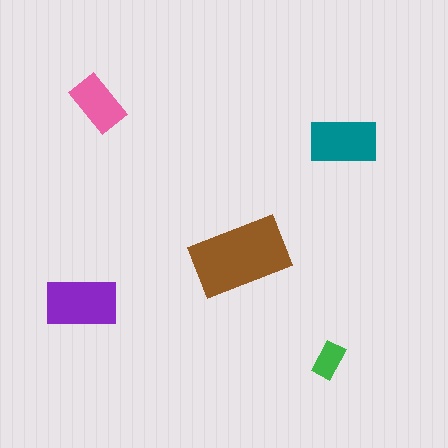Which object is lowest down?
The green rectangle is bottommost.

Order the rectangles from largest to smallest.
the brown one, the purple one, the teal one, the pink one, the green one.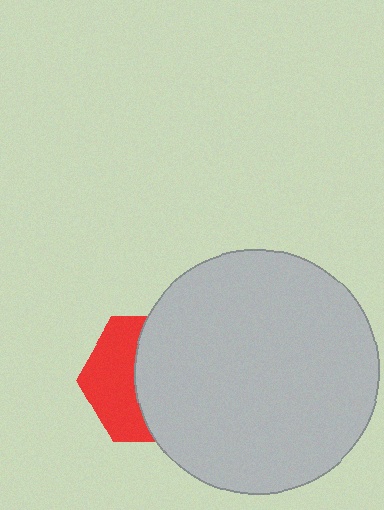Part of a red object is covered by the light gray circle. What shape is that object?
It is a hexagon.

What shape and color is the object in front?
The object in front is a light gray circle.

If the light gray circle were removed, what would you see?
You would see the complete red hexagon.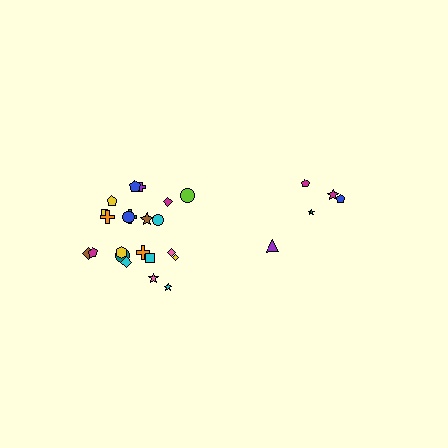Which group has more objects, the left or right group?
The left group.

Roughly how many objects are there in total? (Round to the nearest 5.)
Roughly 25 objects in total.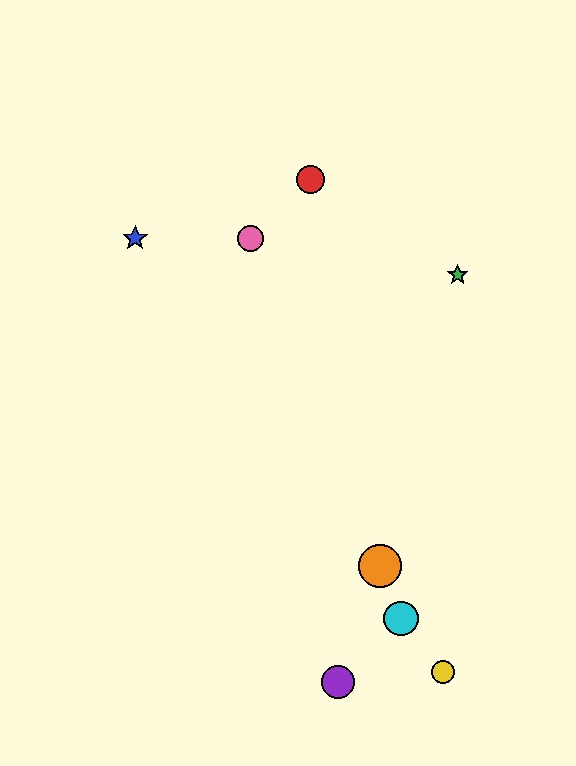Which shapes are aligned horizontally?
The blue star, the pink circle are aligned horizontally.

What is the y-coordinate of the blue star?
The blue star is at y≈238.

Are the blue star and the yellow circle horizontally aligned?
No, the blue star is at y≈238 and the yellow circle is at y≈672.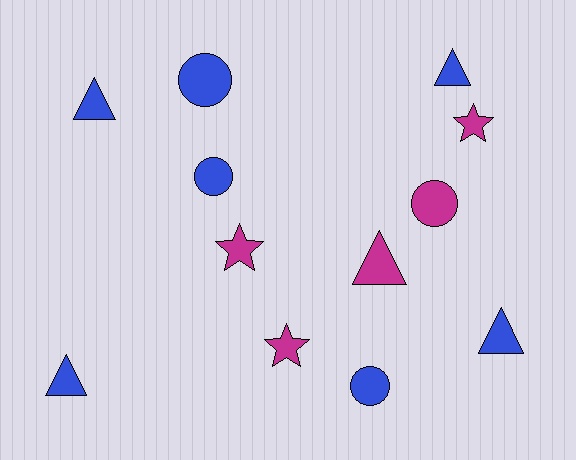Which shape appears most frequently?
Triangle, with 5 objects.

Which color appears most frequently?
Blue, with 7 objects.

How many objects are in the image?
There are 12 objects.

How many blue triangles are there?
There are 4 blue triangles.